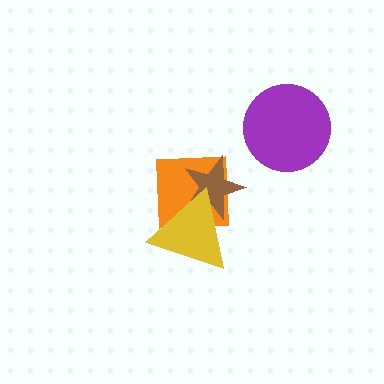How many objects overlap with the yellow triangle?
2 objects overlap with the yellow triangle.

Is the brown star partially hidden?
Yes, it is partially covered by another shape.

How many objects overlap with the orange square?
2 objects overlap with the orange square.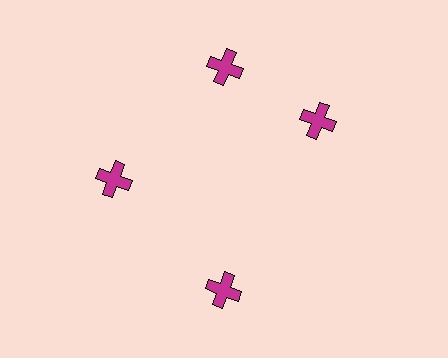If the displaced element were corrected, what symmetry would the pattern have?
It would have 4-fold rotational symmetry — the pattern would map onto itself every 90 degrees.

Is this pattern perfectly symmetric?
No. The 4 magenta crosses are arranged in a ring, but one element near the 3 o'clock position is rotated out of alignment along the ring, breaking the 4-fold rotational symmetry.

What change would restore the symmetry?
The symmetry would be restored by rotating it back into even spacing with its neighbors so that all 4 crosses sit at equal angles and equal distance from the center.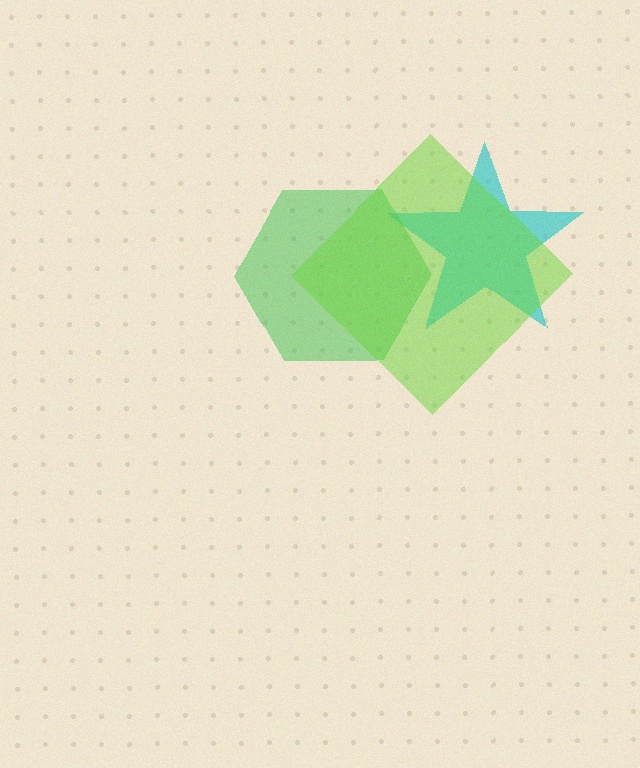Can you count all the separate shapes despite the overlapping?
Yes, there are 3 separate shapes.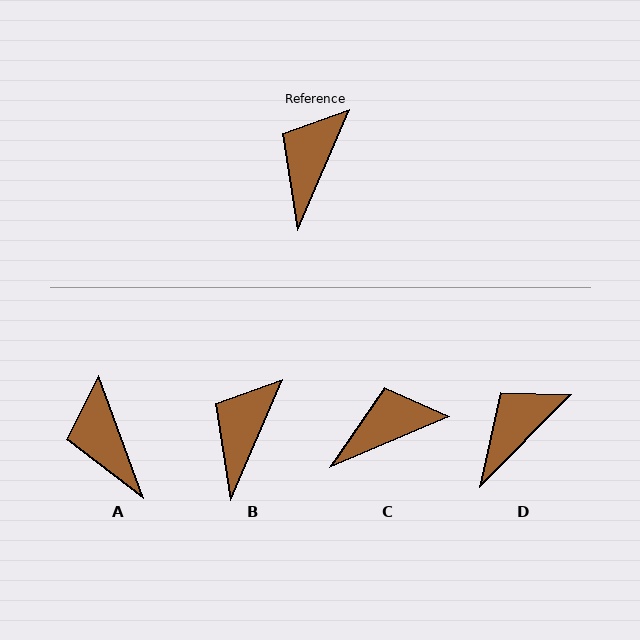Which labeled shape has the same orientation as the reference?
B.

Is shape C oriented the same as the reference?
No, it is off by about 43 degrees.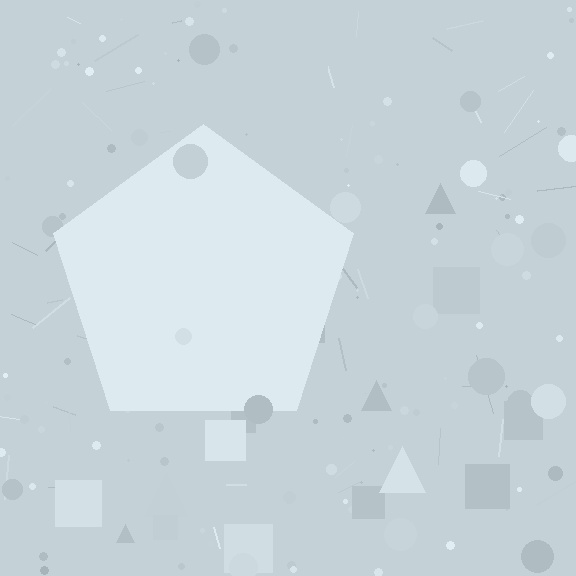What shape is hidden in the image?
A pentagon is hidden in the image.